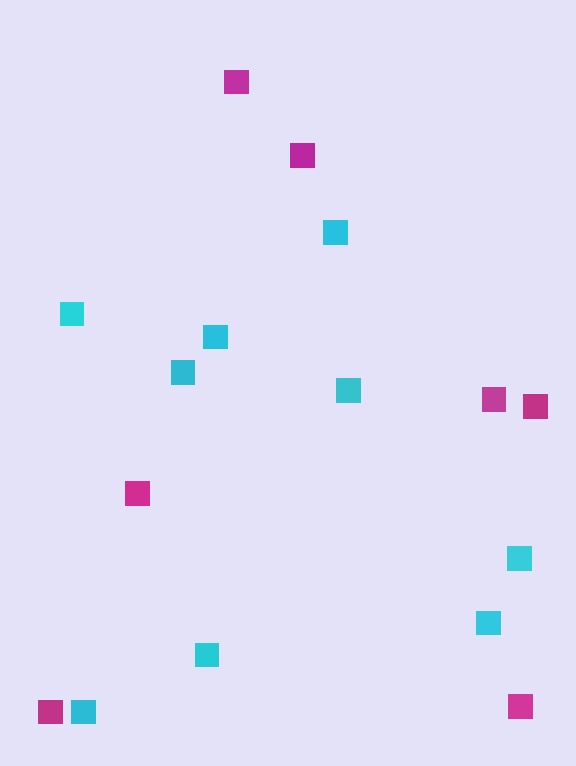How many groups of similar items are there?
There are 2 groups: one group of magenta squares (7) and one group of cyan squares (9).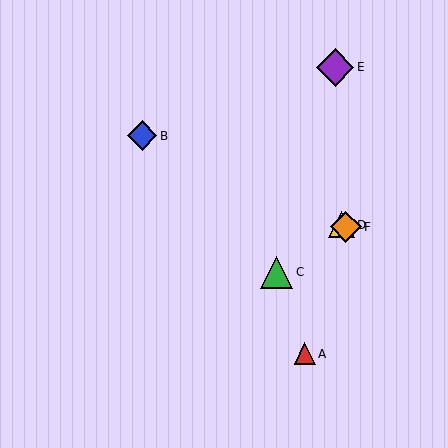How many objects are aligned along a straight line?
3 objects (B, D, F) are aligned along a straight line.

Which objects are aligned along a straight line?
Objects B, D, F are aligned along a straight line.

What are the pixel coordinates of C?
Object C is at (277, 272).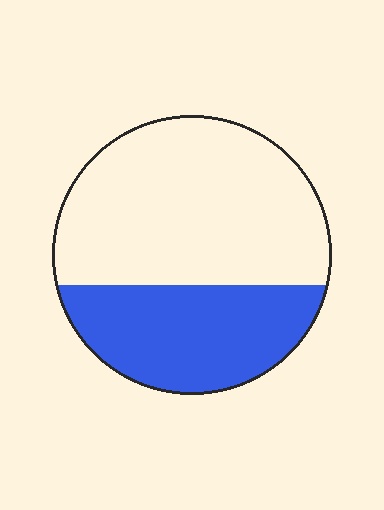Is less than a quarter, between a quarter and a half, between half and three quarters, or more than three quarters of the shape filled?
Between a quarter and a half.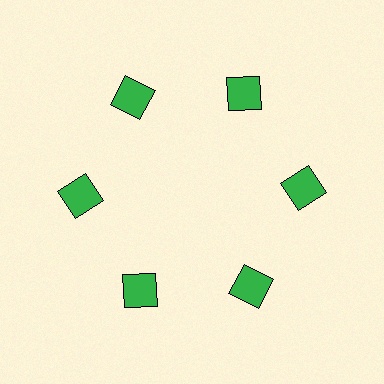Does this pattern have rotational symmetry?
Yes, this pattern has 6-fold rotational symmetry. It looks the same after rotating 60 degrees around the center.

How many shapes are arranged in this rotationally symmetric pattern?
There are 6 shapes, arranged in 6 groups of 1.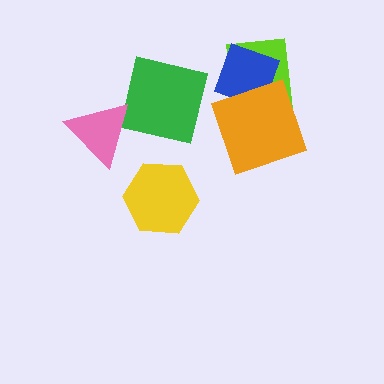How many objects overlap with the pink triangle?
0 objects overlap with the pink triangle.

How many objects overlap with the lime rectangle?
2 objects overlap with the lime rectangle.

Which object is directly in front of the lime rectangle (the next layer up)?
The blue diamond is directly in front of the lime rectangle.